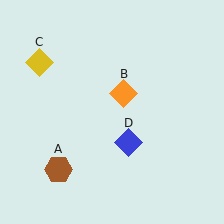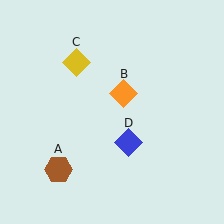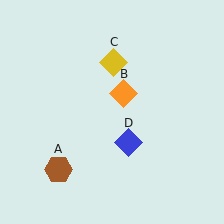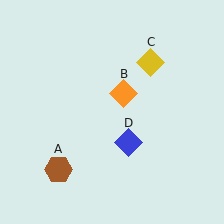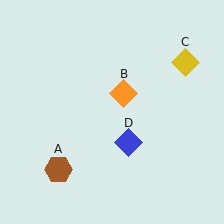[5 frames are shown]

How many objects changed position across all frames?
1 object changed position: yellow diamond (object C).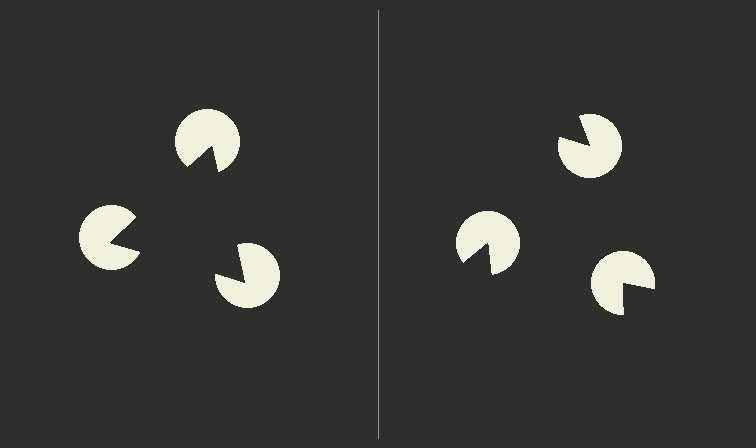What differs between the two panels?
The pac-man discs are positioned identically on both sides; only the wedge orientations differ. On the left they align to a triangle; on the right they are misaligned.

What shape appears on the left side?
An illusory triangle.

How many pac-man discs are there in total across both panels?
6 — 3 on each side.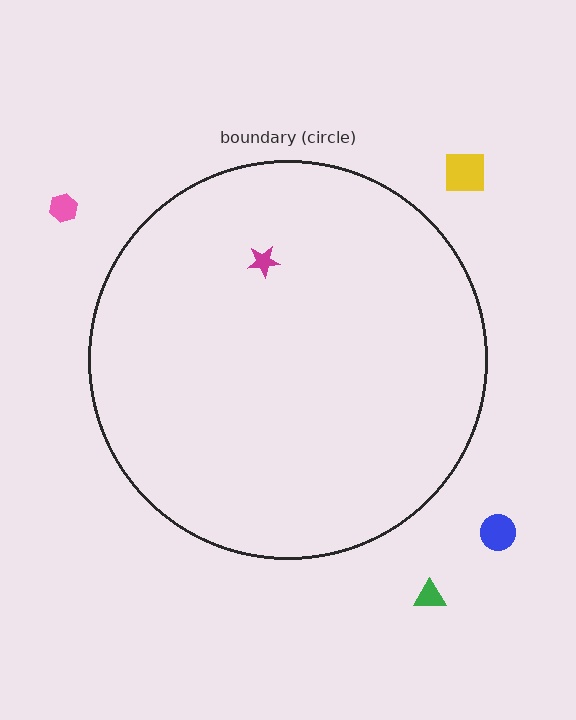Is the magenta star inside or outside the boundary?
Inside.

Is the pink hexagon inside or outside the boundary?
Outside.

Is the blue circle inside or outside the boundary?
Outside.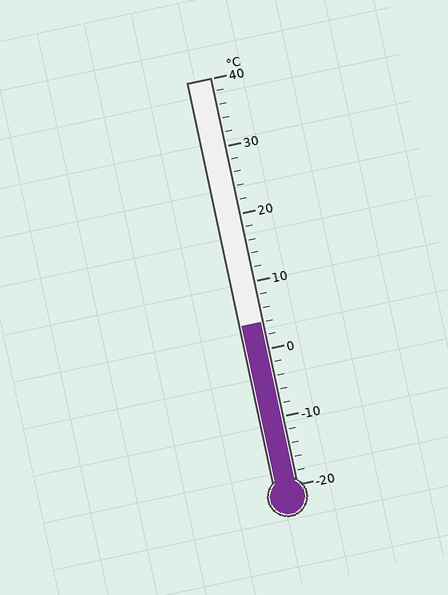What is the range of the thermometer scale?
The thermometer scale ranges from -20°C to 40°C.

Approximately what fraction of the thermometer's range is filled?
The thermometer is filled to approximately 40% of its range.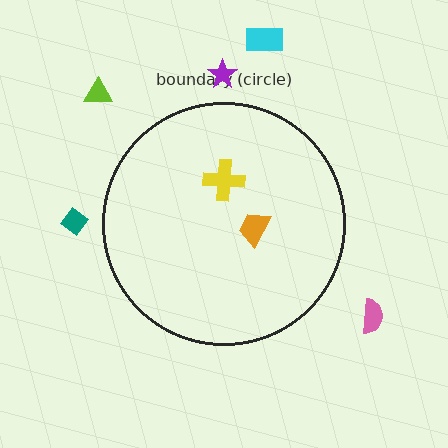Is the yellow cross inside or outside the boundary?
Inside.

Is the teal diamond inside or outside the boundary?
Outside.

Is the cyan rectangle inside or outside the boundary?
Outside.